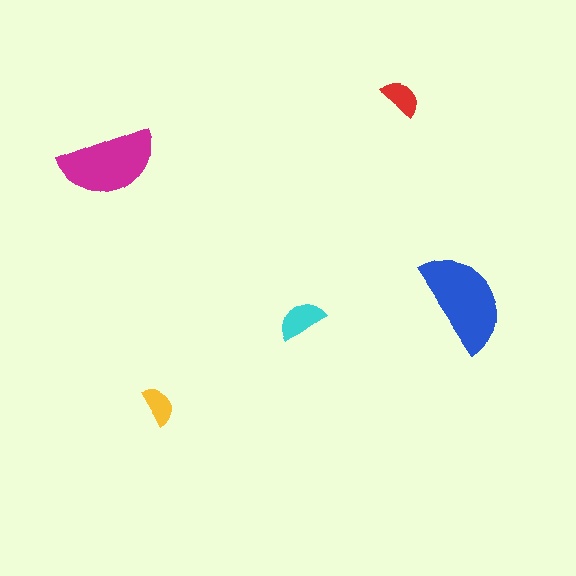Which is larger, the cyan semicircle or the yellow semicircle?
The cyan one.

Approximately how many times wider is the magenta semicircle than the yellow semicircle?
About 2.5 times wider.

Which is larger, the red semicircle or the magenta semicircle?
The magenta one.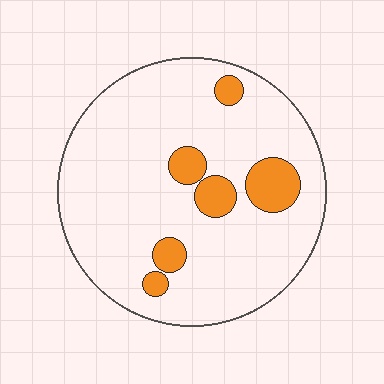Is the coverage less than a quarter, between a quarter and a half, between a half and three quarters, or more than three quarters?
Less than a quarter.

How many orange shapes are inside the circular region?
6.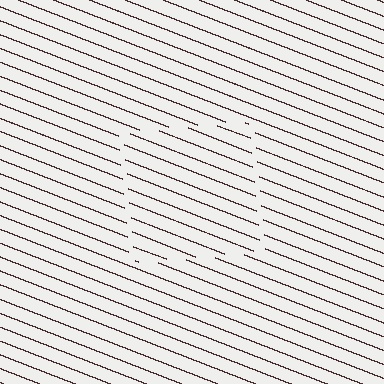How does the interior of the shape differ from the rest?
The interior of the shape contains the same grating, shifted by half a period — the contour is defined by the phase discontinuity where line-ends from the inner and outer gratings abut.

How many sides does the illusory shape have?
4 sides — the line-ends trace a square.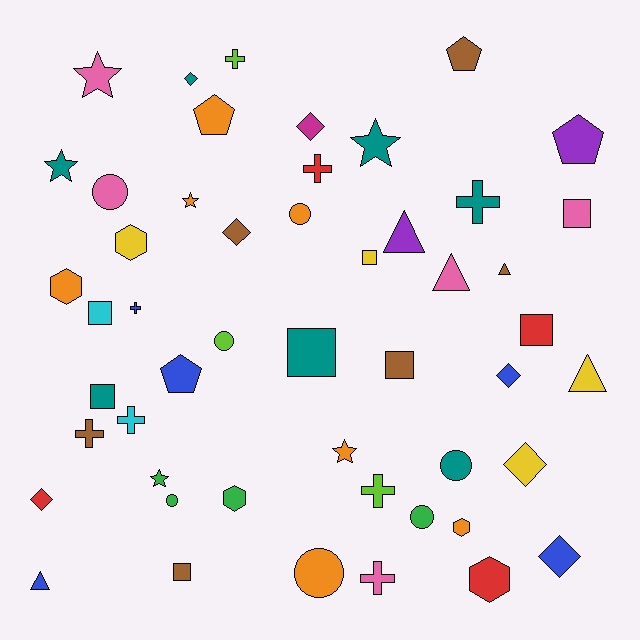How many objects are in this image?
There are 50 objects.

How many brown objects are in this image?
There are 6 brown objects.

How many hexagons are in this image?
There are 5 hexagons.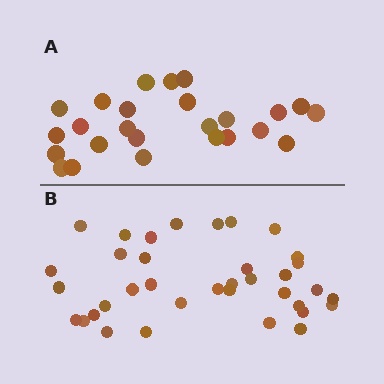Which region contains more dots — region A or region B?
Region B (the bottom region) has more dots.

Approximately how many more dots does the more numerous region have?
Region B has roughly 12 or so more dots than region A.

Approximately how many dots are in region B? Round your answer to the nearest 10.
About 40 dots. (The exact count is 36, which rounds to 40.)